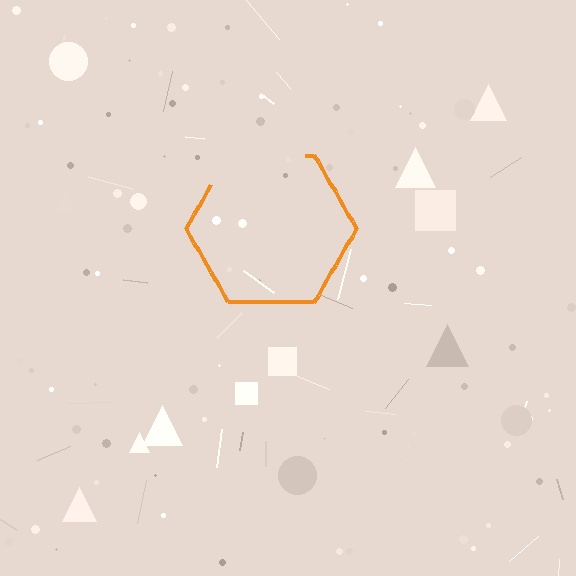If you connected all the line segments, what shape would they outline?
They would outline a hexagon.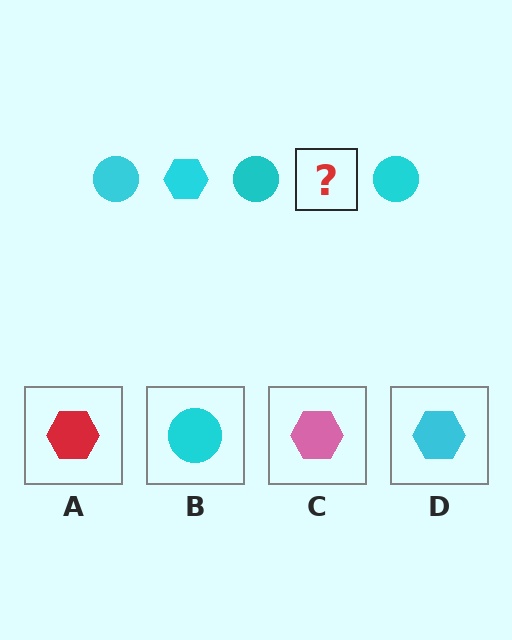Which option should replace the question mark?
Option D.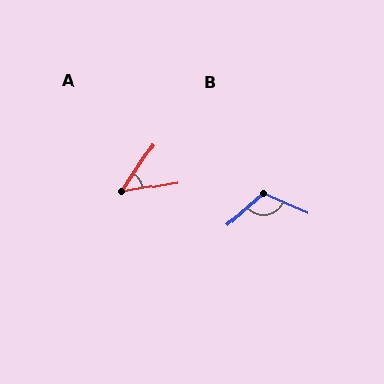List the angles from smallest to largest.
A (47°), B (115°).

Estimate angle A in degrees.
Approximately 47 degrees.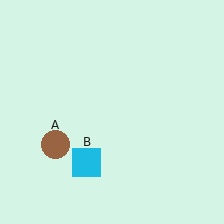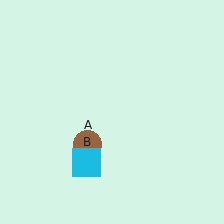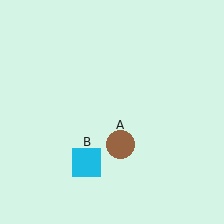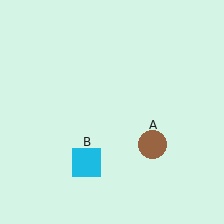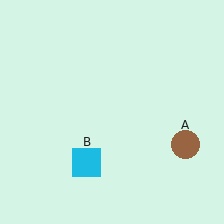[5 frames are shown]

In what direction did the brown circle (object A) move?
The brown circle (object A) moved right.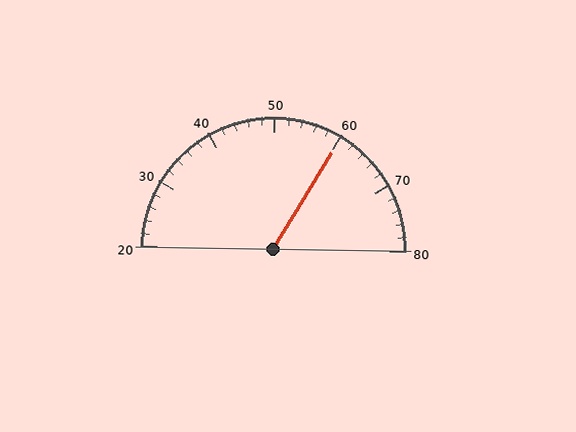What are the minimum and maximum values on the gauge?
The gauge ranges from 20 to 80.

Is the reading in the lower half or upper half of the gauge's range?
The reading is in the upper half of the range (20 to 80).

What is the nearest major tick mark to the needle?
The nearest major tick mark is 60.